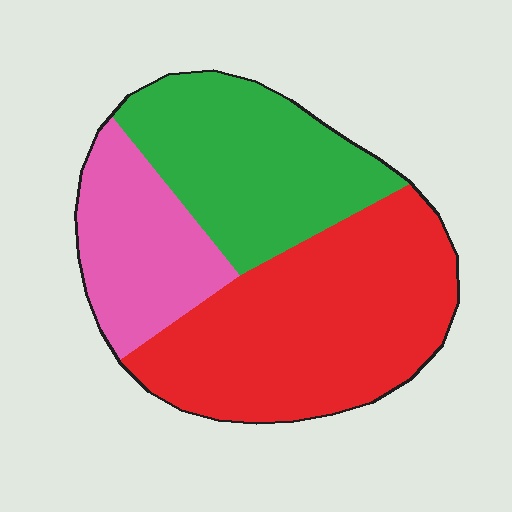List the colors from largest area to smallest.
From largest to smallest: red, green, pink.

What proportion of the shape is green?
Green covers roughly 30% of the shape.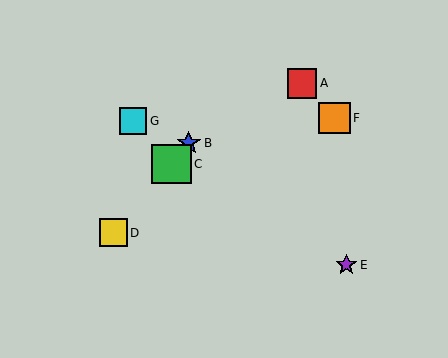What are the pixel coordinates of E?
Object E is at (346, 265).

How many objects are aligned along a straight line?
3 objects (B, C, D) are aligned along a straight line.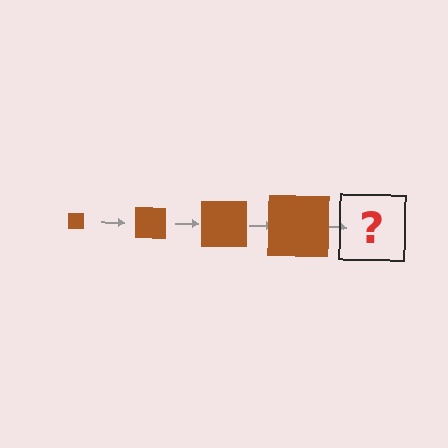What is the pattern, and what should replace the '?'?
The pattern is that the square gets progressively larger each step. The '?' should be a brown square, larger than the previous one.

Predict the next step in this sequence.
The next step is a brown square, larger than the previous one.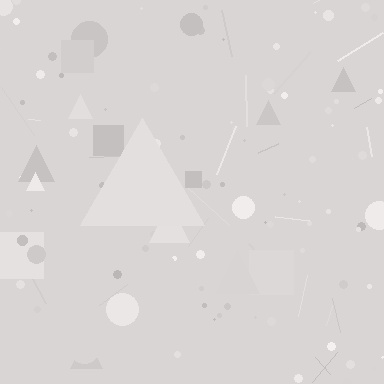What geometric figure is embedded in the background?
A triangle is embedded in the background.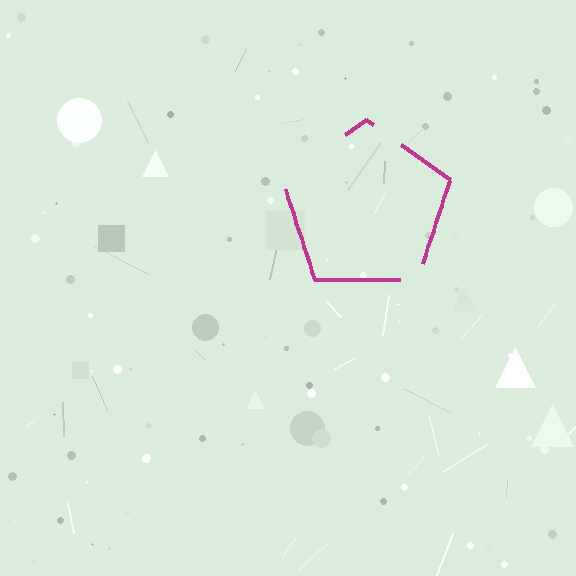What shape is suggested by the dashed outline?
The dashed outline suggests a pentagon.